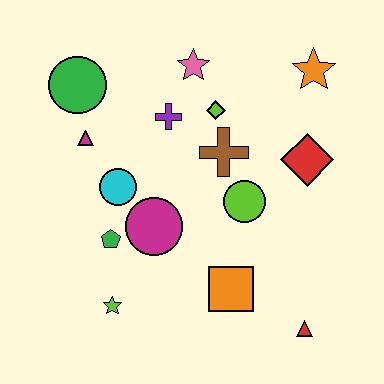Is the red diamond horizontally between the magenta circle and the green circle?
No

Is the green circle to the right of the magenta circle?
No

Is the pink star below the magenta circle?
No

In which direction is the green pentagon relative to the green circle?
The green pentagon is below the green circle.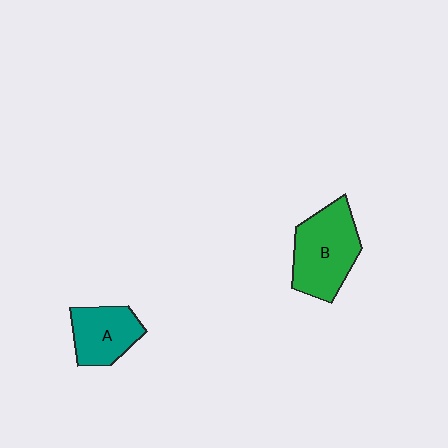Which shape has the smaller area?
Shape A (teal).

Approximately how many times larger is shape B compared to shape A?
Approximately 1.4 times.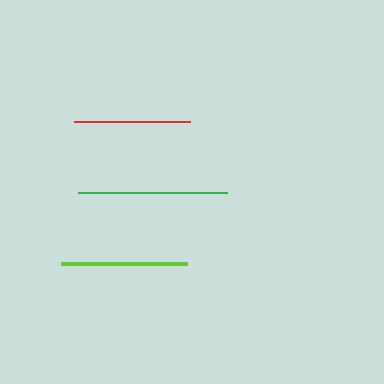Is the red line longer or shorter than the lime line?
The lime line is longer than the red line.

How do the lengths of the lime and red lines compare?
The lime and red lines are approximately the same length.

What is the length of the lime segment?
The lime segment is approximately 126 pixels long.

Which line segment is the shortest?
The red line is the shortest at approximately 116 pixels.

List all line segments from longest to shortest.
From longest to shortest: green, lime, red.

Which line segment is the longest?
The green line is the longest at approximately 149 pixels.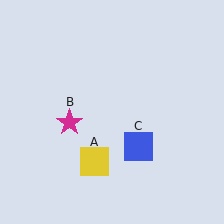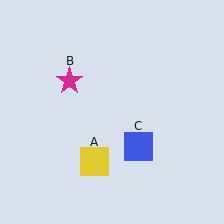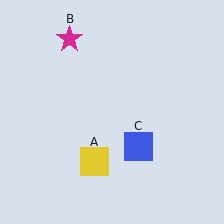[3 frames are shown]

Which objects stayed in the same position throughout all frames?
Yellow square (object A) and blue square (object C) remained stationary.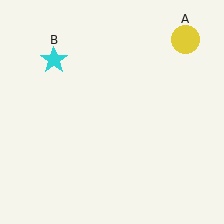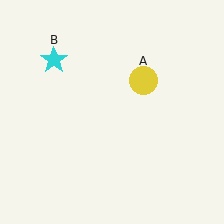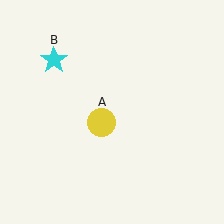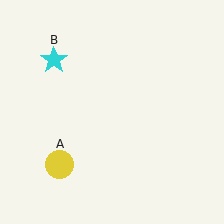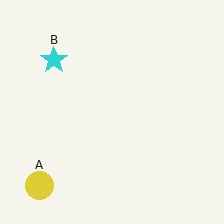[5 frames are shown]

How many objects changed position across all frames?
1 object changed position: yellow circle (object A).